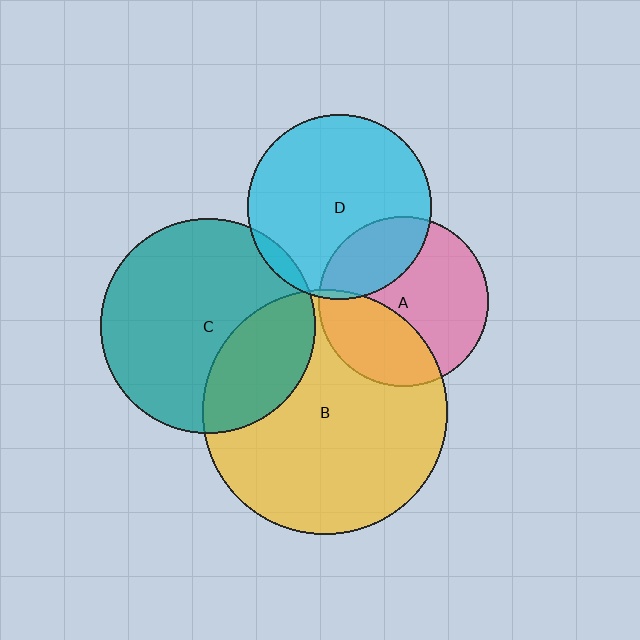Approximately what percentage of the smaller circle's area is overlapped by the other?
Approximately 30%.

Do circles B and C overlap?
Yes.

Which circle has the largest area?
Circle B (yellow).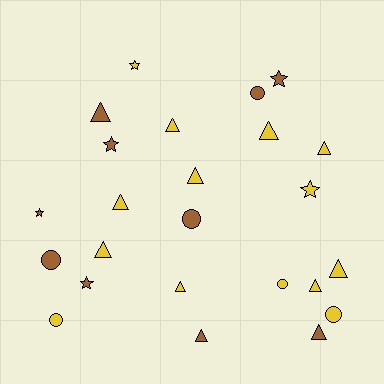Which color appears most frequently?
Yellow, with 14 objects.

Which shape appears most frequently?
Triangle, with 12 objects.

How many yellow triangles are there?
There are 9 yellow triangles.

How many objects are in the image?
There are 24 objects.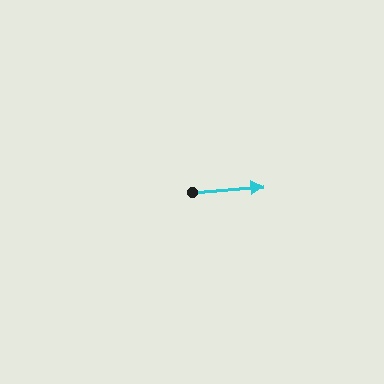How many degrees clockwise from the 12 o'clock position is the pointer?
Approximately 86 degrees.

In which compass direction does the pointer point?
East.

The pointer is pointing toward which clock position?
Roughly 3 o'clock.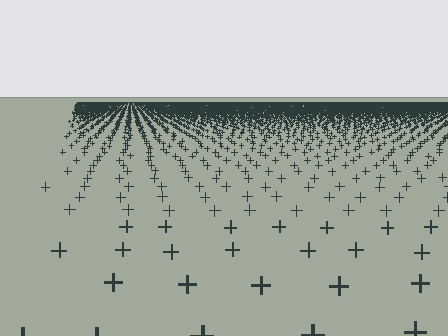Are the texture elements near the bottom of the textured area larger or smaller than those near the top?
Larger. Near the bottom, elements are closer to the viewer and appear at a bigger on-screen size.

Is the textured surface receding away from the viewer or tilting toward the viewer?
The surface is receding away from the viewer. Texture elements get smaller and denser toward the top.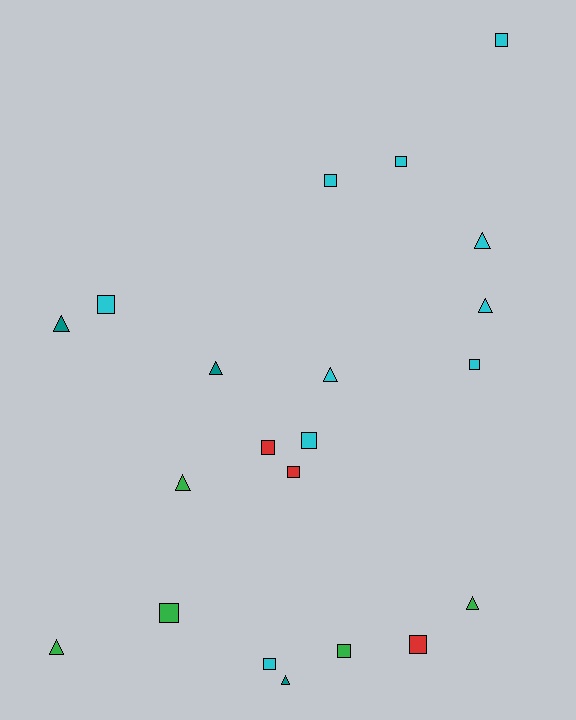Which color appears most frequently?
Cyan, with 10 objects.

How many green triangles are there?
There are 3 green triangles.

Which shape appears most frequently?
Square, with 12 objects.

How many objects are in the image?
There are 21 objects.